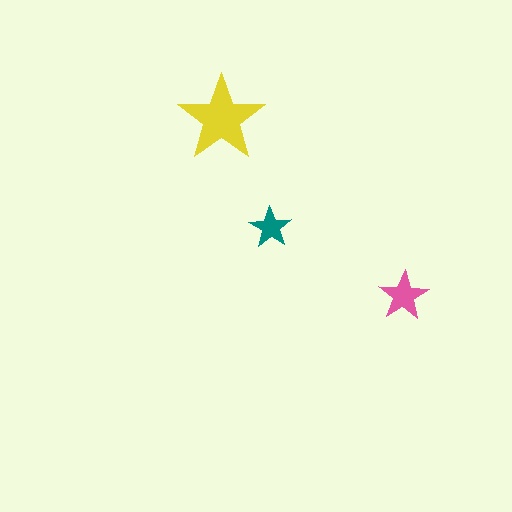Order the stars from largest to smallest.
the yellow one, the pink one, the teal one.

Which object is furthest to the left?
The yellow star is leftmost.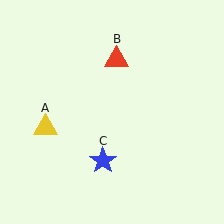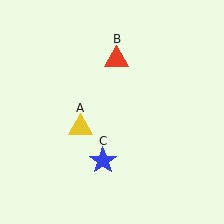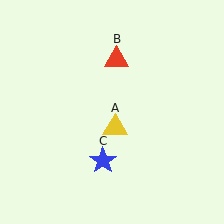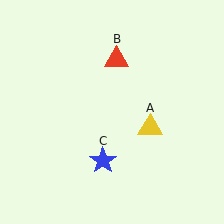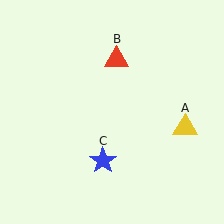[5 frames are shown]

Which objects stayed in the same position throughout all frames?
Red triangle (object B) and blue star (object C) remained stationary.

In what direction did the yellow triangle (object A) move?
The yellow triangle (object A) moved right.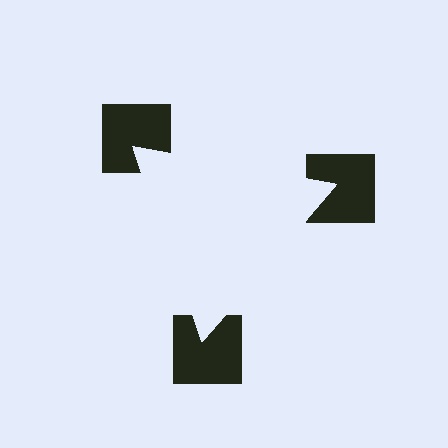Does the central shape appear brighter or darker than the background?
It typically appears slightly brighter than the background, even though no actual brightness change is drawn.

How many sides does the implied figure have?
3 sides.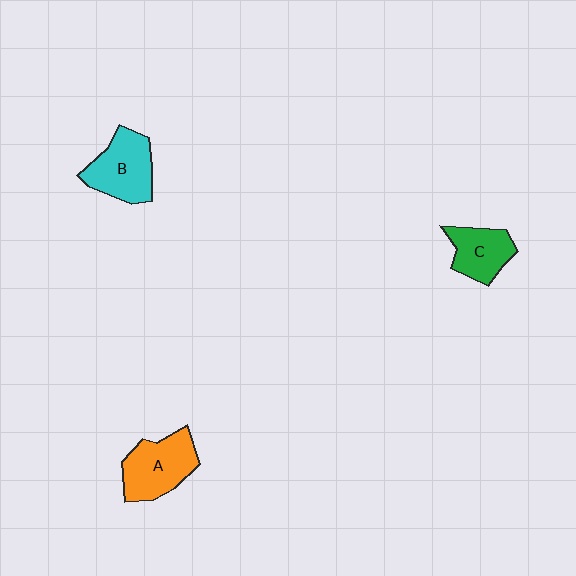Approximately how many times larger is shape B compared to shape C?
Approximately 1.3 times.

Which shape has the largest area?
Shape A (orange).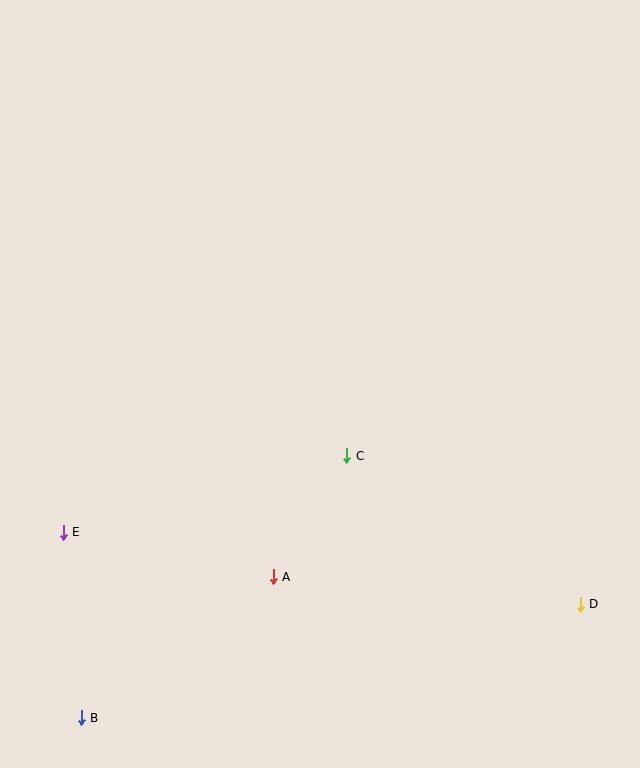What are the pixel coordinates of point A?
Point A is at (273, 577).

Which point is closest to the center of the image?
Point C at (347, 456) is closest to the center.